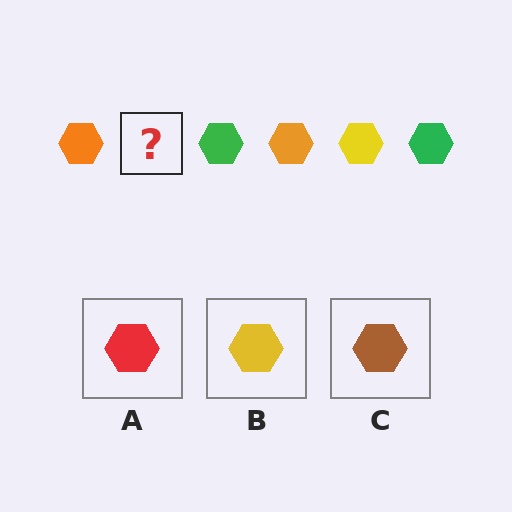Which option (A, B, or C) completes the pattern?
B.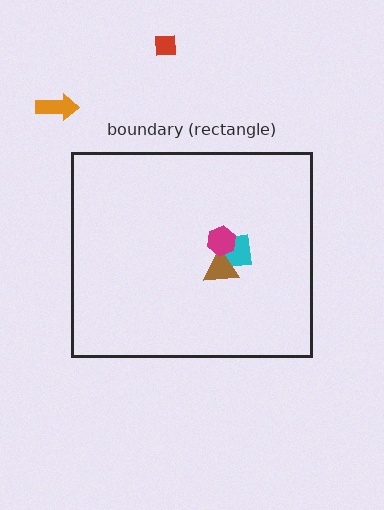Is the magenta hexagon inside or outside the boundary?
Inside.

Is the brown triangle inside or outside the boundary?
Inside.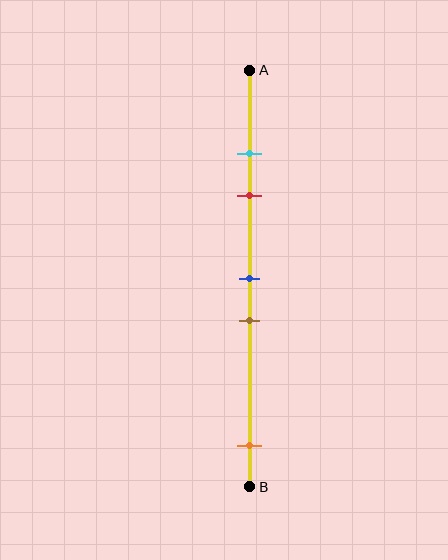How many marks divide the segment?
There are 5 marks dividing the segment.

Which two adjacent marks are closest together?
The cyan and red marks are the closest adjacent pair.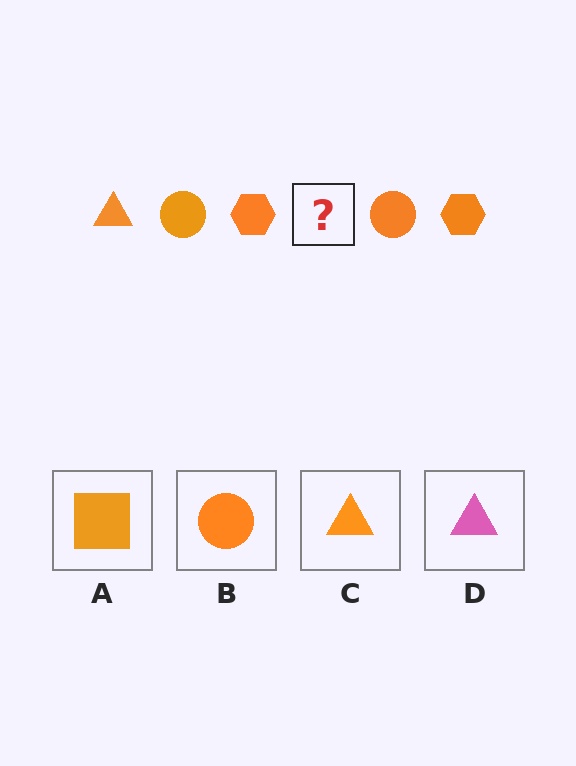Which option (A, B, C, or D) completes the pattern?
C.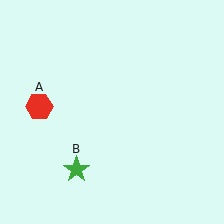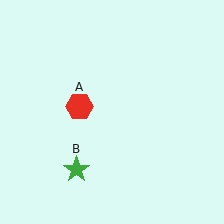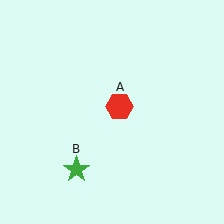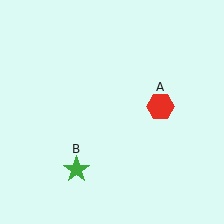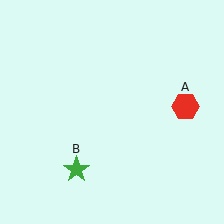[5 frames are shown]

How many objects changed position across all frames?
1 object changed position: red hexagon (object A).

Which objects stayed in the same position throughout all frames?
Green star (object B) remained stationary.